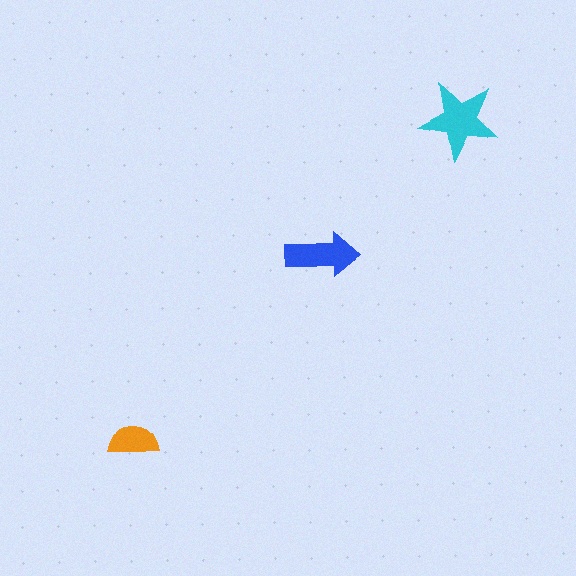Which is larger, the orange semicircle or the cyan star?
The cyan star.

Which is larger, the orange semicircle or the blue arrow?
The blue arrow.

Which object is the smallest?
The orange semicircle.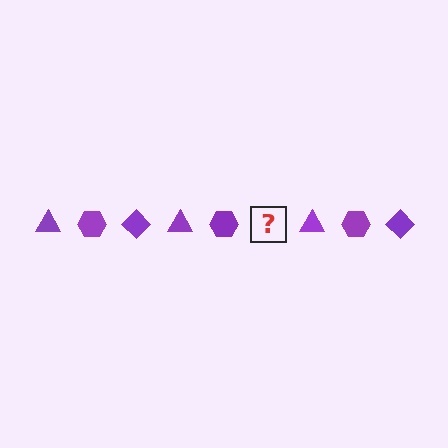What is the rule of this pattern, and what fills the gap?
The rule is that the pattern cycles through triangle, hexagon, diamond shapes in purple. The gap should be filled with a purple diamond.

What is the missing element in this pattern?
The missing element is a purple diamond.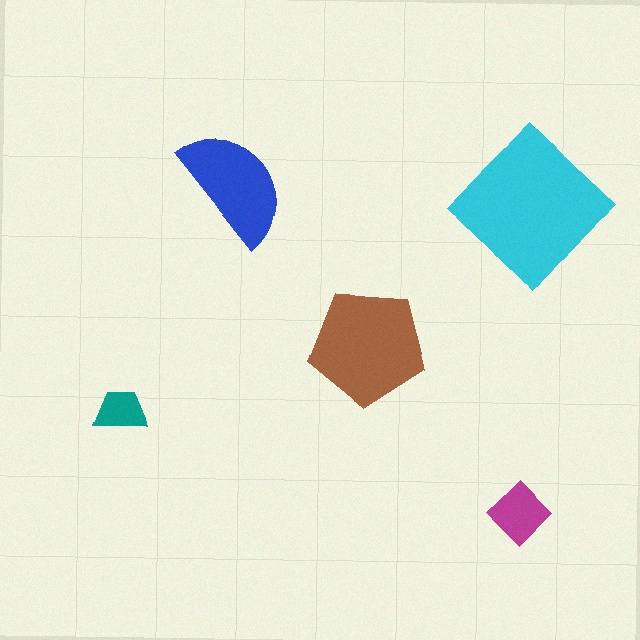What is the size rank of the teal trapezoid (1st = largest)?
5th.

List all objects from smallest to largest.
The teal trapezoid, the magenta diamond, the blue semicircle, the brown pentagon, the cyan diamond.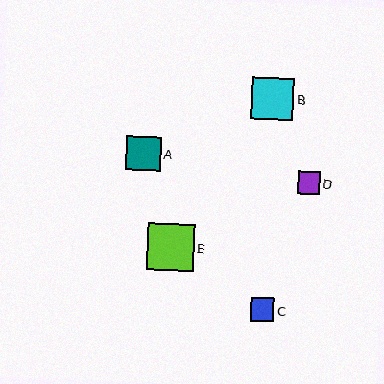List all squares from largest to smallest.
From largest to smallest: E, B, A, C, D.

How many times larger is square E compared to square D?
Square E is approximately 2.1 times the size of square D.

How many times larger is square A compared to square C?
Square A is approximately 1.5 times the size of square C.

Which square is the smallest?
Square D is the smallest with a size of approximately 22 pixels.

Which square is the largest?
Square E is the largest with a size of approximately 47 pixels.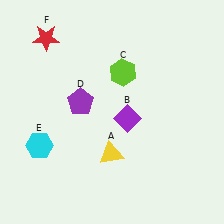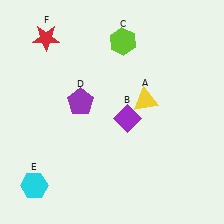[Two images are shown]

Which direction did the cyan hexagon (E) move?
The cyan hexagon (E) moved down.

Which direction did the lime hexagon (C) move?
The lime hexagon (C) moved up.